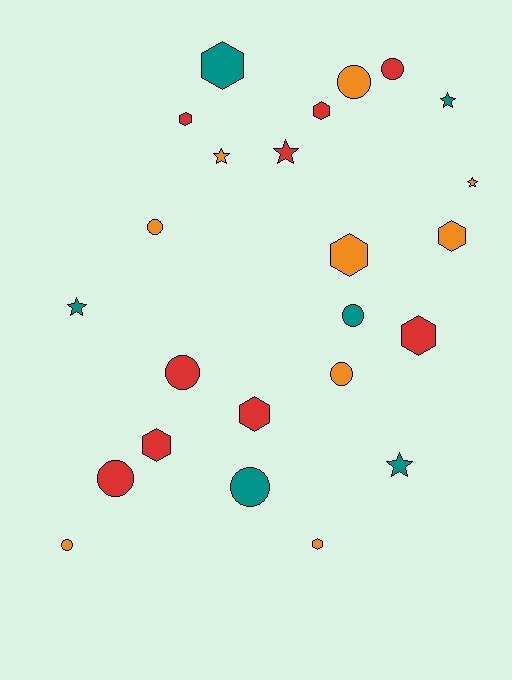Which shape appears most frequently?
Circle, with 9 objects.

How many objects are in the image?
There are 24 objects.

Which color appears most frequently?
Red, with 9 objects.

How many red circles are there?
There are 3 red circles.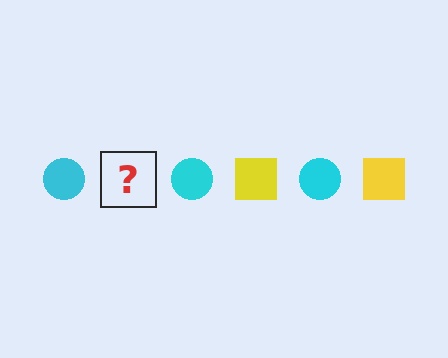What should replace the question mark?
The question mark should be replaced with a yellow square.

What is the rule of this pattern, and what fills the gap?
The rule is that the pattern alternates between cyan circle and yellow square. The gap should be filled with a yellow square.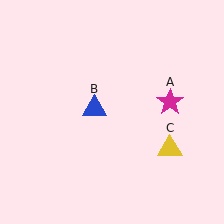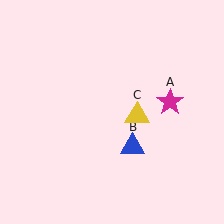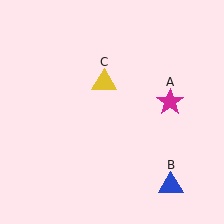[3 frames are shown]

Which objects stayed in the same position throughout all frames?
Magenta star (object A) remained stationary.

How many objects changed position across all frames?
2 objects changed position: blue triangle (object B), yellow triangle (object C).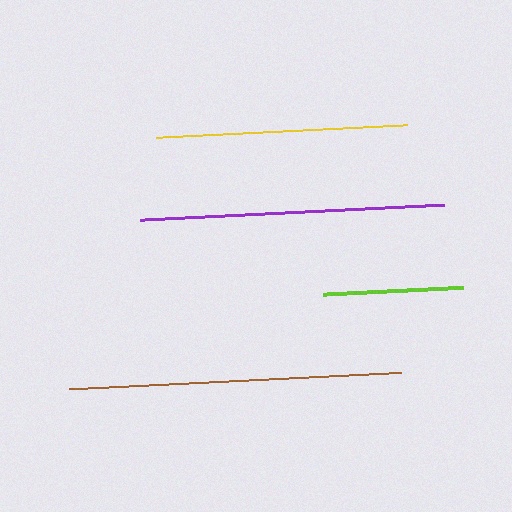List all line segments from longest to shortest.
From longest to shortest: brown, purple, yellow, lime.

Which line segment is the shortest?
The lime line is the shortest at approximately 140 pixels.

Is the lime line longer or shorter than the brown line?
The brown line is longer than the lime line.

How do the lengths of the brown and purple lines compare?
The brown and purple lines are approximately the same length.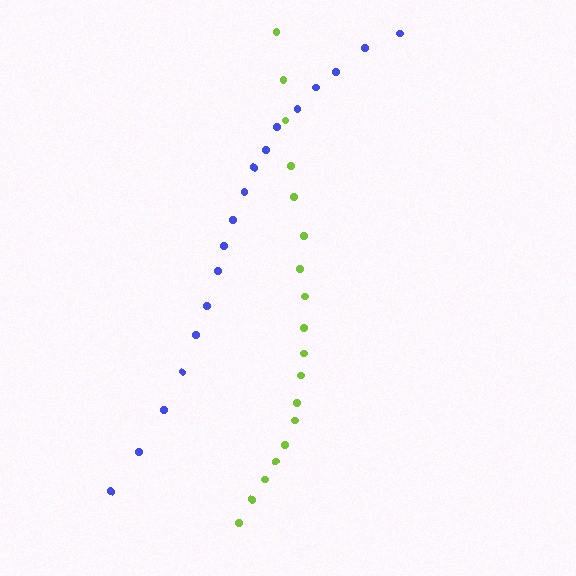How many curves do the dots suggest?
There are 2 distinct paths.